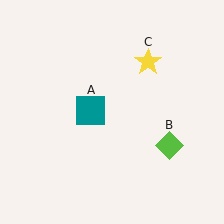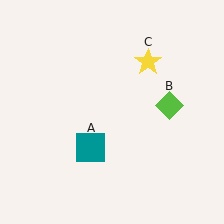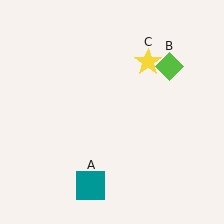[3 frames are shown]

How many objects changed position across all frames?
2 objects changed position: teal square (object A), lime diamond (object B).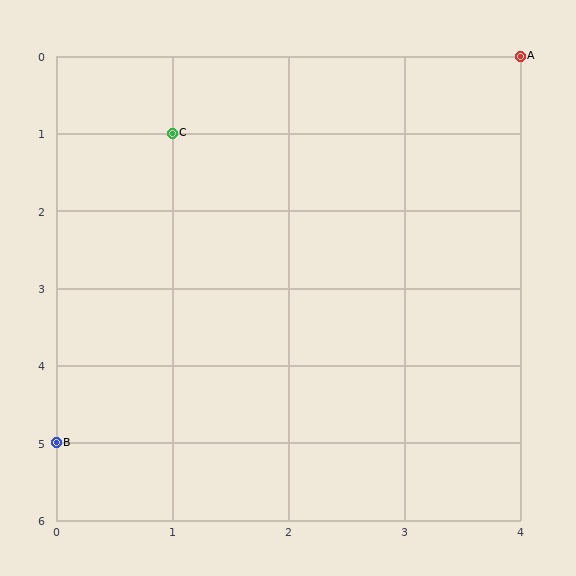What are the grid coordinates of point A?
Point A is at grid coordinates (4, 0).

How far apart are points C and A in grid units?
Points C and A are 3 columns and 1 row apart (about 3.2 grid units diagonally).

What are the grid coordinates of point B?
Point B is at grid coordinates (0, 5).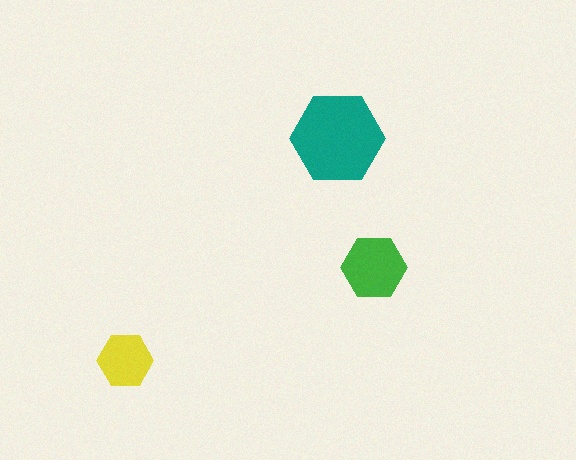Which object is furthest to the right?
The green hexagon is rightmost.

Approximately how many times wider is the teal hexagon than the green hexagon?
About 1.5 times wider.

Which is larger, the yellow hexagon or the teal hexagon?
The teal one.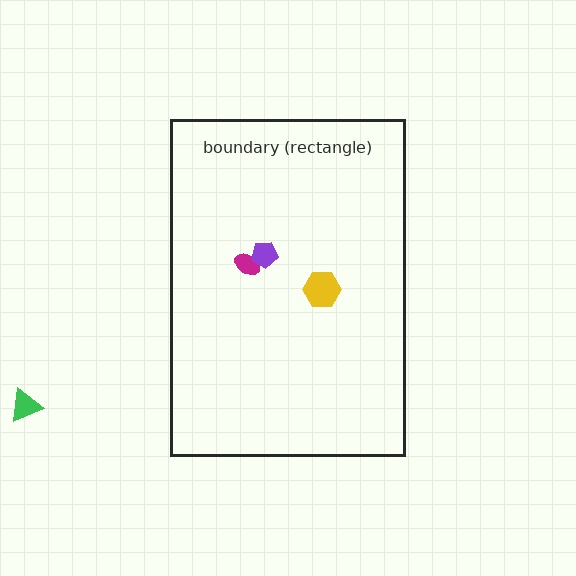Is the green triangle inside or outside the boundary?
Outside.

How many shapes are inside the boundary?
3 inside, 1 outside.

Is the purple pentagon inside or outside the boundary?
Inside.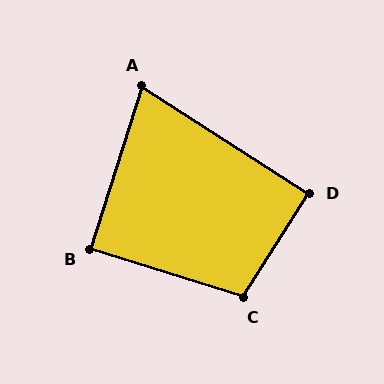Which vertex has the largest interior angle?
C, at approximately 105 degrees.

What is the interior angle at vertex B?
Approximately 90 degrees (approximately right).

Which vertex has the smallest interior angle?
A, at approximately 75 degrees.